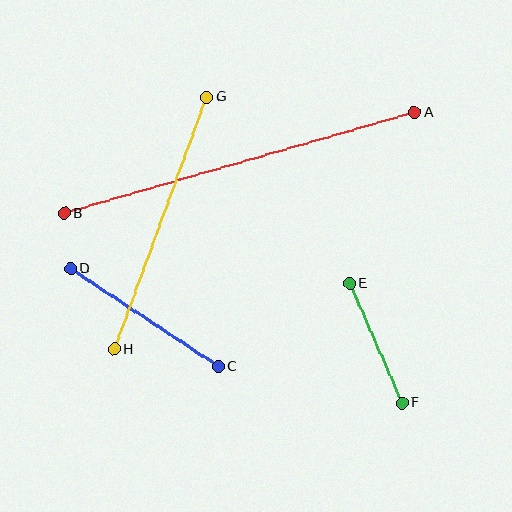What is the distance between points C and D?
The distance is approximately 177 pixels.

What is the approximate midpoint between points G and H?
The midpoint is at approximately (160, 223) pixels.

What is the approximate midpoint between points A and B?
The midpoint is at approximately (239, 163) pixels.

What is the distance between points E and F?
The distance is approximately 130 pixels.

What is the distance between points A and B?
The distance is approximately 364 pixels.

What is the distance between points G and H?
The distance is approximately 268 pixels.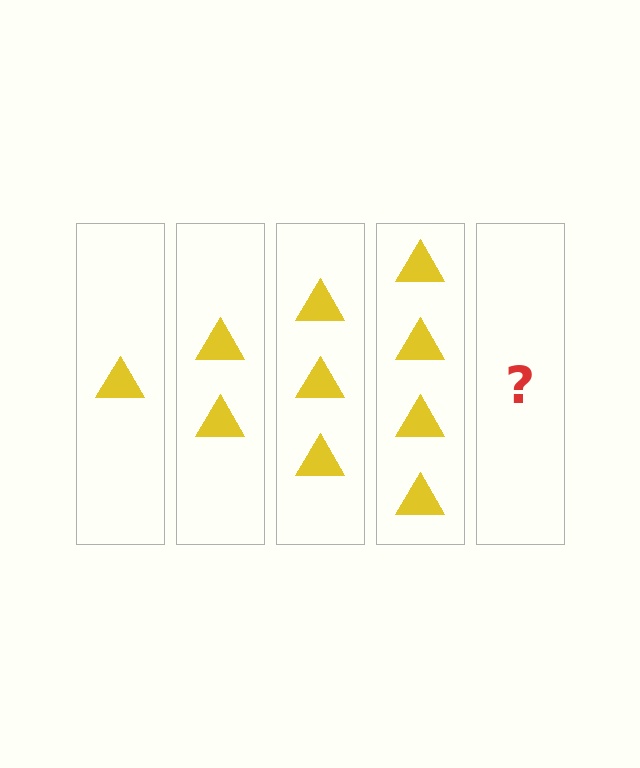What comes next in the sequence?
The next element should be 5 triangles.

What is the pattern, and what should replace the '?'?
The pattern is that each step adds one more triangle. The '?' should be 5 triangles.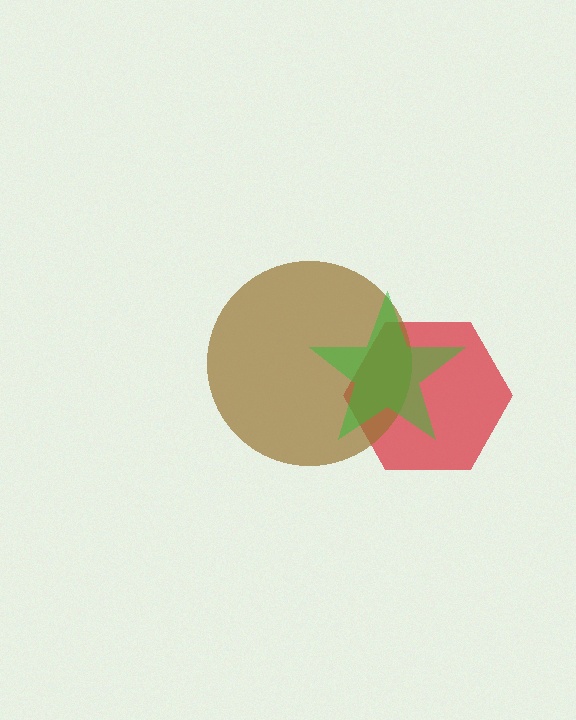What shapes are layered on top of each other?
The layered shapes are: a red hexagon, a brown circle, a green star.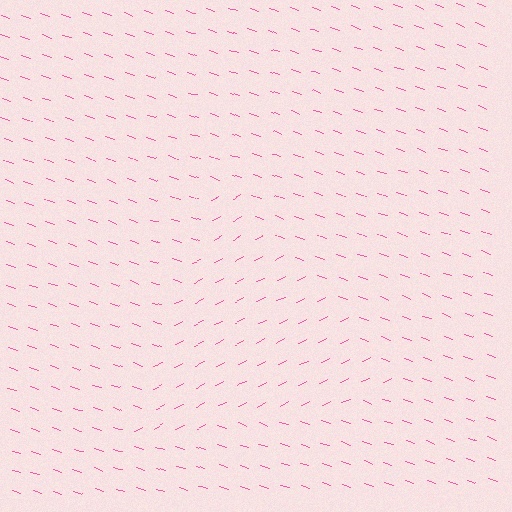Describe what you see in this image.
The image is filled with small pink line segments. A triangle region in the image has lines oriented differently from the surrounding lines, creating a visible texture boundary.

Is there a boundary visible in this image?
Yes, there is a texture boundary formed by a change in line orientation.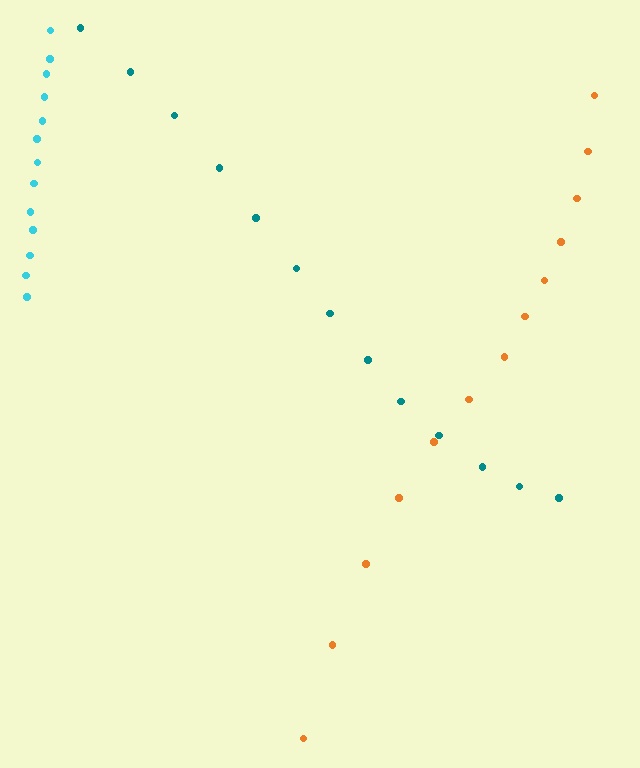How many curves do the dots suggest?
There are 3 distinct paths.